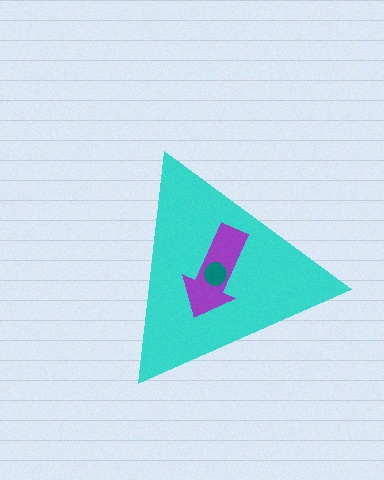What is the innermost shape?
The teal circle.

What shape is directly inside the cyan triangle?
The purple arrow.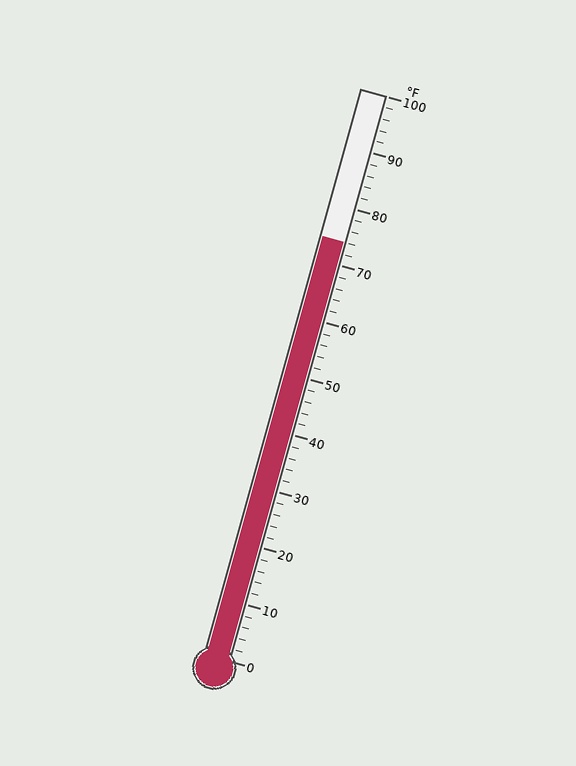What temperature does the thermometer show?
The thermometer shows approximately 74°F.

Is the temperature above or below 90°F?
The temperature is below 90°F.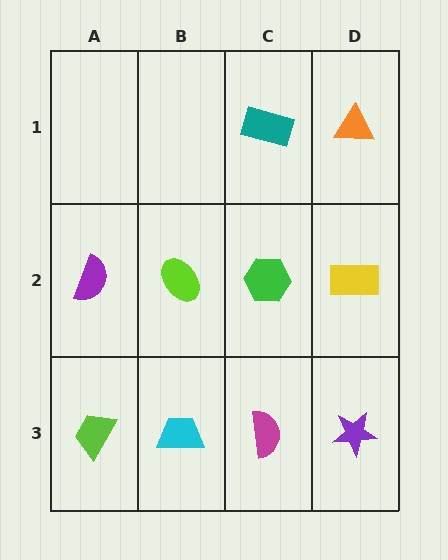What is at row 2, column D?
A yellow rectangle.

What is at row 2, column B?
A lime ellipse.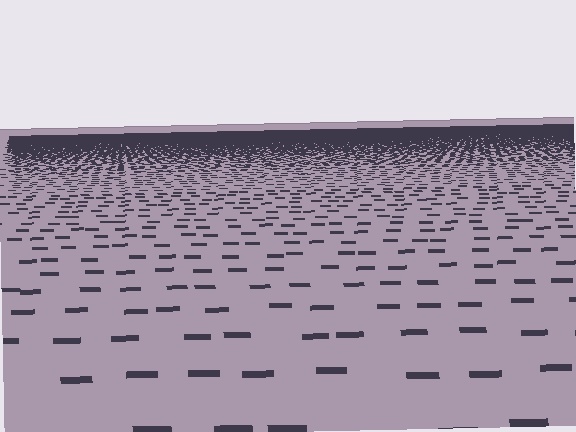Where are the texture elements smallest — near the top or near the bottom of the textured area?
Near the top.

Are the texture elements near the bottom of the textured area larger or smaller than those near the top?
Larger. Near the bottom, elements are closer to the viewer and appear at a bigger on-screen size.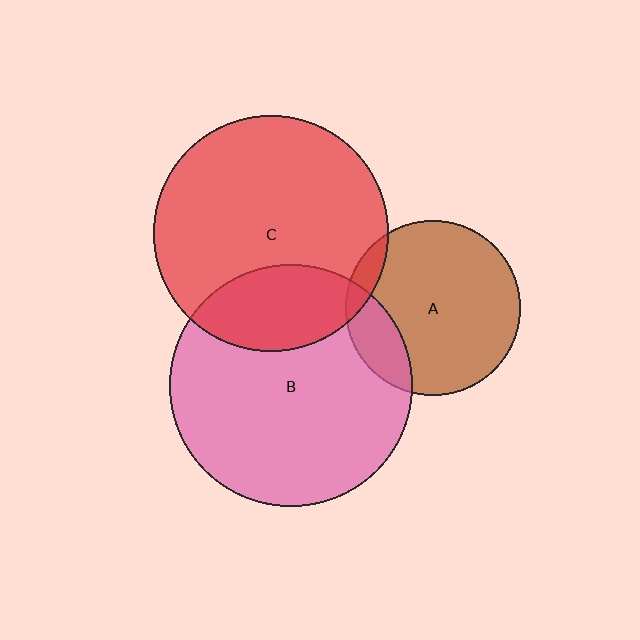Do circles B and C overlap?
Yes.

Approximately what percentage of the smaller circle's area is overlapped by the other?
Approximately 25%.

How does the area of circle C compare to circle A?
Approximately 1.8 times.